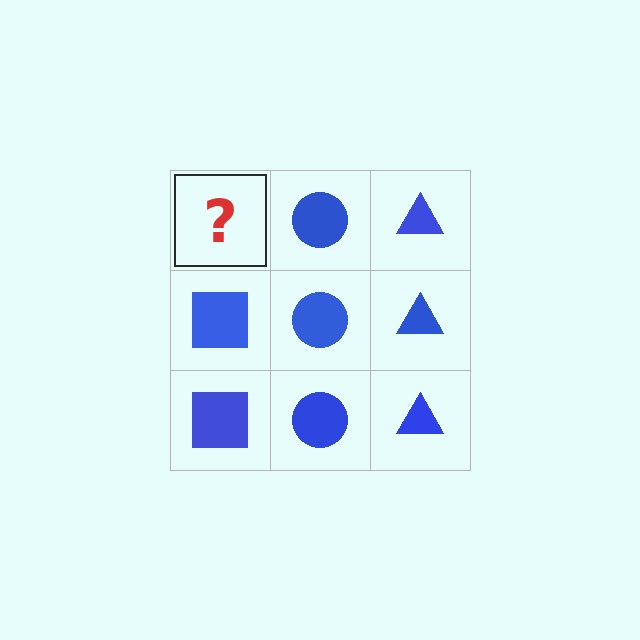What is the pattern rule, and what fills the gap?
The rule is that each column has a consistent shape. The gap should be filled with a blue square.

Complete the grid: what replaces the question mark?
The question mark should be replaced with a blue square.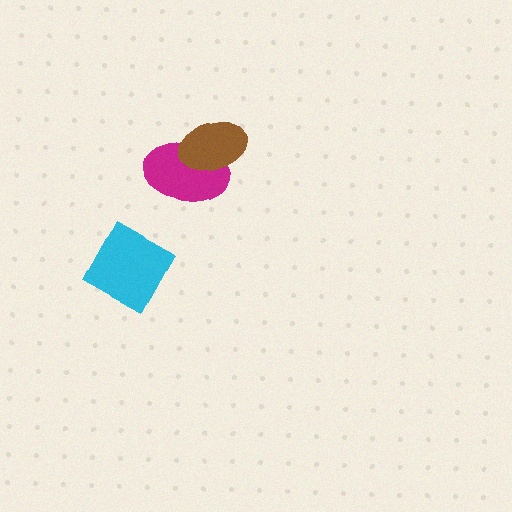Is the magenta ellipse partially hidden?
Yes, it is partially covered by another shape.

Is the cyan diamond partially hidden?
No, no other shape covers it.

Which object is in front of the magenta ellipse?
The brown ellipse is in front of the magenta ellipse.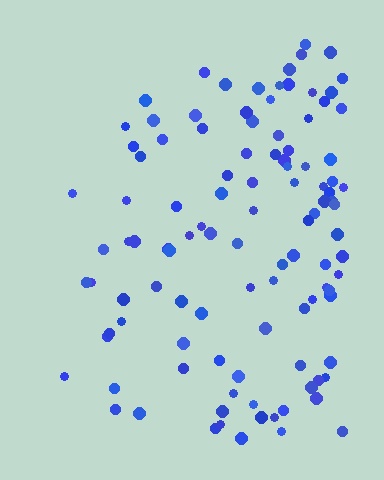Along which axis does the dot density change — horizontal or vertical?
Horizontal.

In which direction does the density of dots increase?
From left to right, with the right side densest.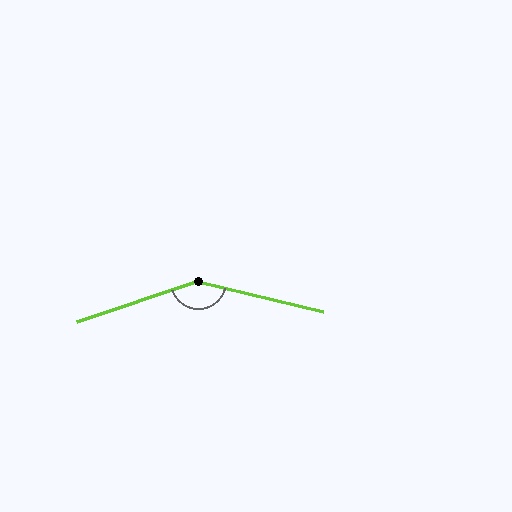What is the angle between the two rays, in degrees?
Approximately 148 degrees.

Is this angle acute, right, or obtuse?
It is obtuse.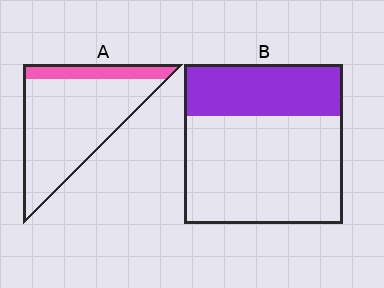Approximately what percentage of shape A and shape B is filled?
A is approximately 20% and B is approximately 30%.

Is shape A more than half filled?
No.